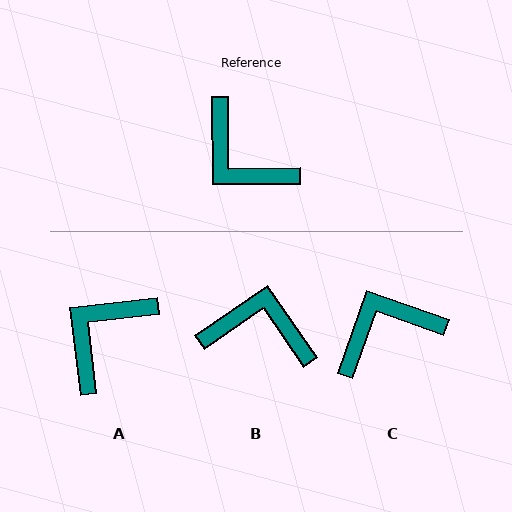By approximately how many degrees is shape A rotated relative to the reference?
Approximately 84 degrees clockwise.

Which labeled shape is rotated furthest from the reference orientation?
B, about 146 degrees away.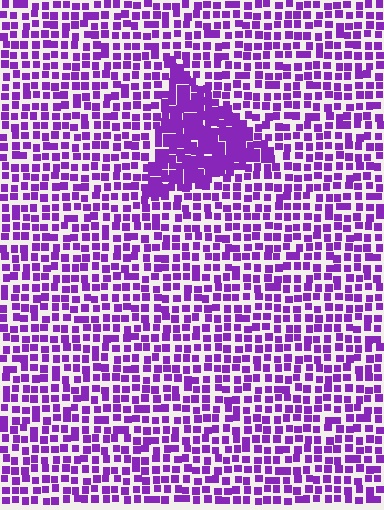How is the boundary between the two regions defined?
The boundary is defined by a change in element density (approximately 2.1x ratio). All elements are the same color, size, and shape.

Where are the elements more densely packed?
The elements are more densely packed inside the triangle boundary.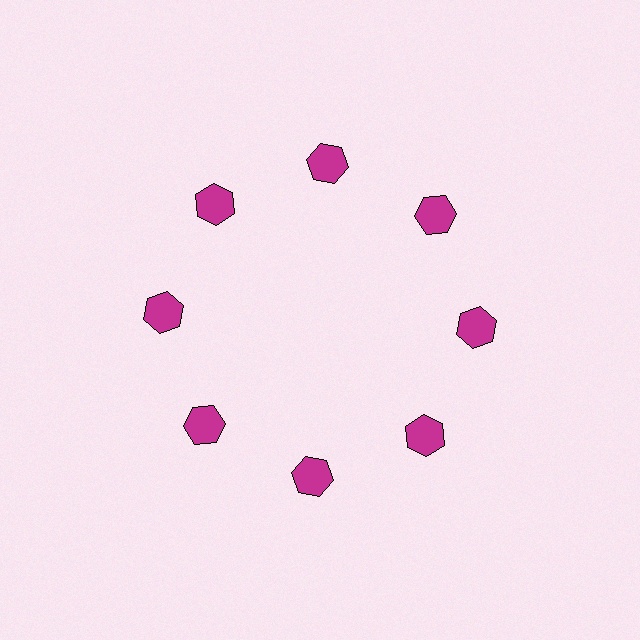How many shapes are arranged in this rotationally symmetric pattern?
There are 8 shapes, arranged in 8 groups of 1.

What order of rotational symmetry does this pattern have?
This pattern has 8-fold rotational symmetry.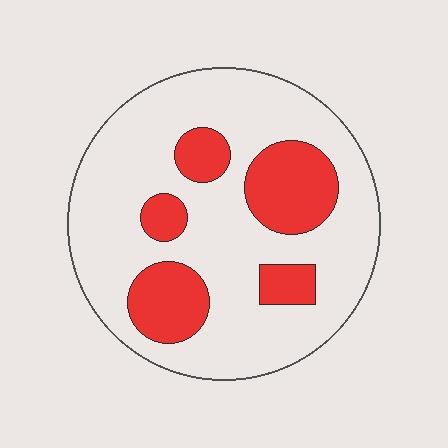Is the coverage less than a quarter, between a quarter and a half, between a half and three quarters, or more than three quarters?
Less than a quarter.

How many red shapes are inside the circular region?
5.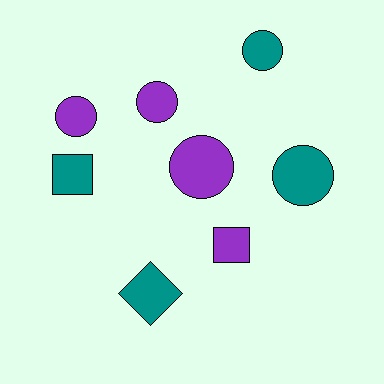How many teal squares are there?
There is 1 teal square.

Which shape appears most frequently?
Circle, with 5 objects.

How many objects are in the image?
There are 8 objects.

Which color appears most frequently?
Teal, with 4 objects.